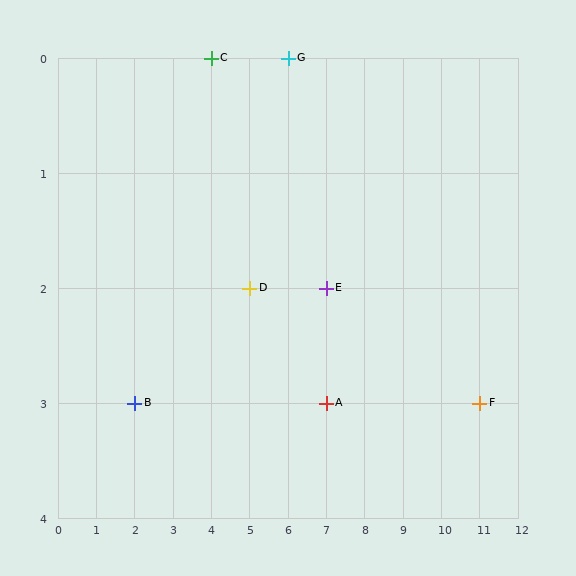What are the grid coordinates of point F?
Point F is at grid coordinates (11, 3).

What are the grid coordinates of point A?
Point A is at grid coordinates (7, 3).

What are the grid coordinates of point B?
Point B is at grid coordinates (2, 3).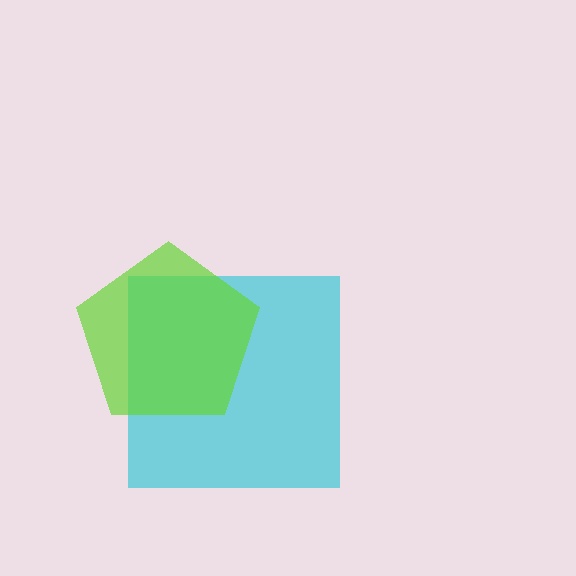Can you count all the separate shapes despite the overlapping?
Yes, there are 2 separate shapes.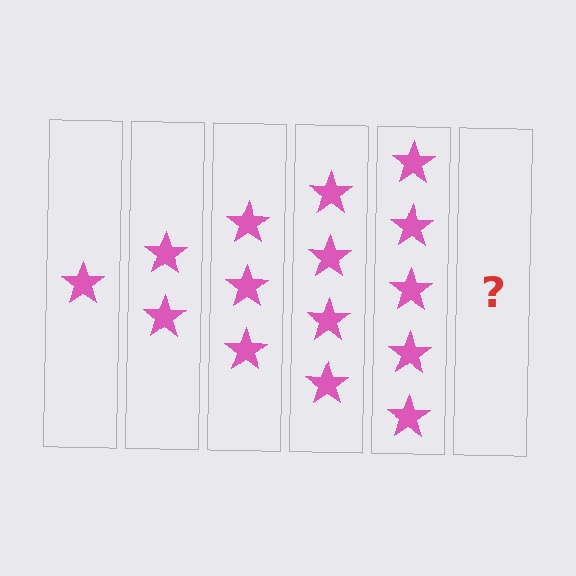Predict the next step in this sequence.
The next step is 6 stars.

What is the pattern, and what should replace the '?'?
The pattern is that each step adds one more star. The '?' should be 6 stars.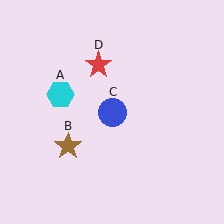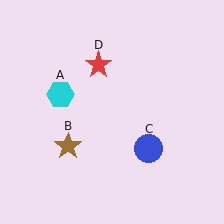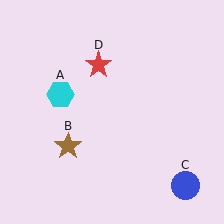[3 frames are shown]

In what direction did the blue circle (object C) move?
The blue circle (object C) moved down and to the right.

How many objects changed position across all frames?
1 object changed position: blue circle (object C).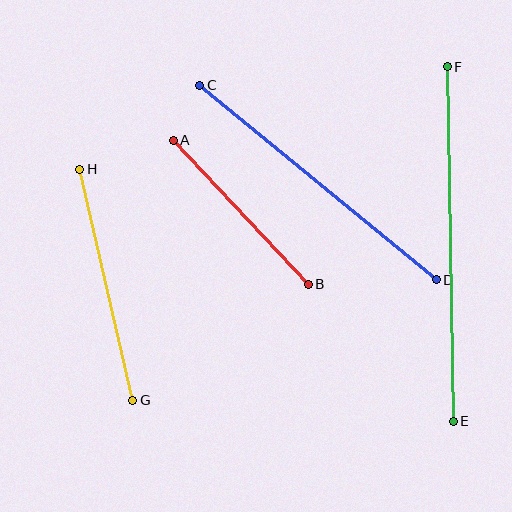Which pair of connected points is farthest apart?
Points E and F are farthest apart.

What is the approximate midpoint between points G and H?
The midpoint is at approximately (106, 285) pixels.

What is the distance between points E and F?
The distance is approximately 355 pixels.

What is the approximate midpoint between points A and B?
The midpoint is at approximately (241, 212) pixels.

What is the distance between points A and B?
The distance is approximately 197 pixels.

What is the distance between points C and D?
The distance is approximately 306 pixels.